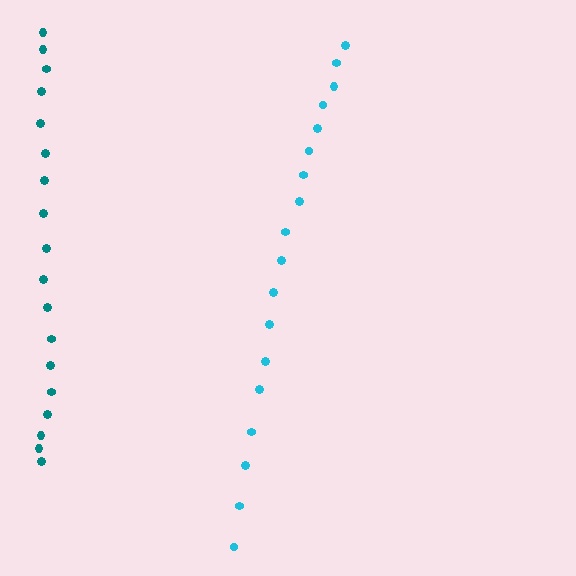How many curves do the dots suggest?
There are 2 distinct paths.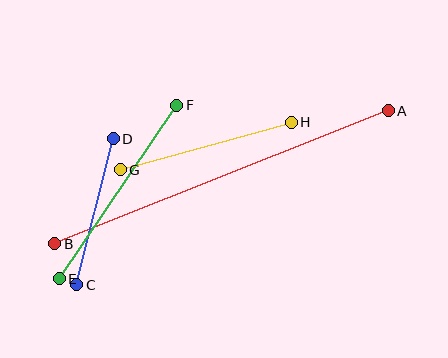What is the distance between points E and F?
The distance is approximately 210 pixels.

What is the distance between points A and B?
The distance is approximately 359 pixels.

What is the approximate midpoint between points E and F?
The midpoint is at approximately (118, 192) pixels.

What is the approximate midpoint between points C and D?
The midpoint is at approximately (95, 212) pixels.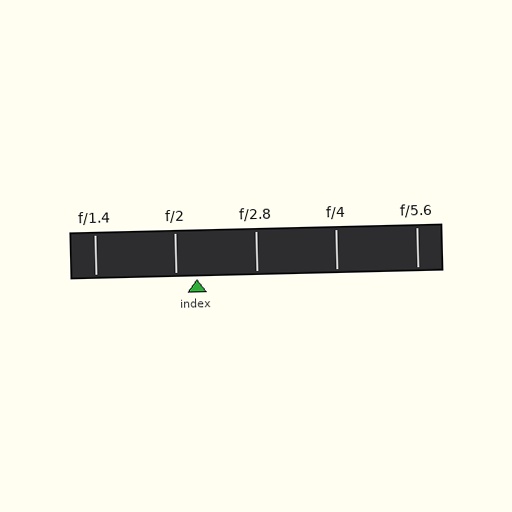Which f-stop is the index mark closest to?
The index mark is closest to f/2.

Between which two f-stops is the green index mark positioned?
The index mark is between f/2 and f/2.8.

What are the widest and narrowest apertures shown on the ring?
The widest aperture shown is f/1.4 and the narrowest is f/5.6.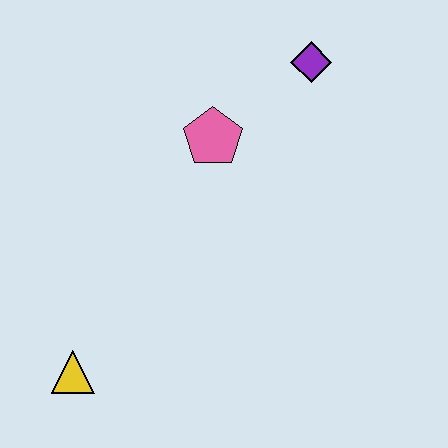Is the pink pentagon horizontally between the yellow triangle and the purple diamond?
Yes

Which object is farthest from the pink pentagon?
The yellow triangle is farthest from the pink pentagon.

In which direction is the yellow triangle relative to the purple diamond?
The yellow triangle is below the purple diamond.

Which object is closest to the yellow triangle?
The pink pentagon is closest to the yellow triangle.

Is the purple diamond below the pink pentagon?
No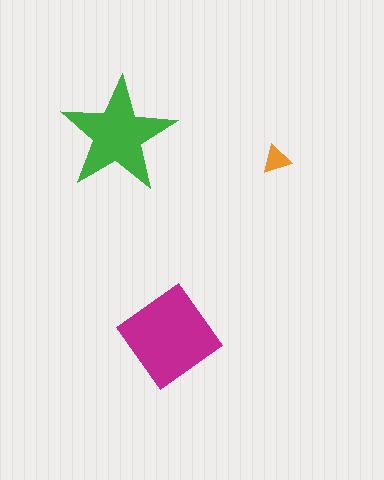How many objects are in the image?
There are 3 objects in the image.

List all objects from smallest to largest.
The orange triangle, the green star, the magenta diamond.